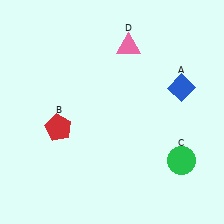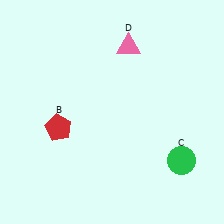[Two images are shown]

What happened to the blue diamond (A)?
The blue diamond (A) was removed in Image 2. It was in the top-right area of Image 1.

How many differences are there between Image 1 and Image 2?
There is 1 difference between the two images.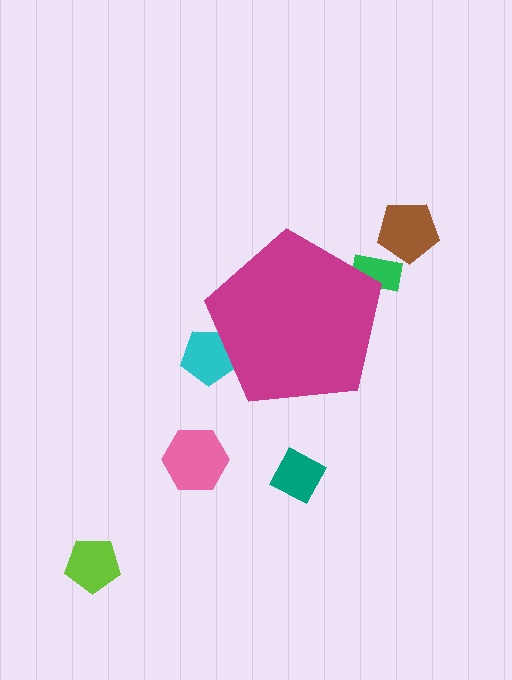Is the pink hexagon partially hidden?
No, the pink hexagon is fully visible.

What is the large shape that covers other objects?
A magenta pentagon.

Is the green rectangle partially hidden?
Yes, the green rectangle is partially hidden behind the magenta pentagon.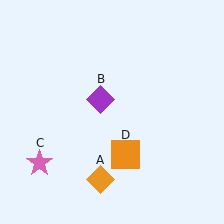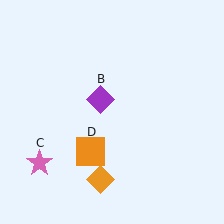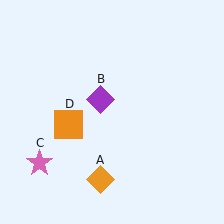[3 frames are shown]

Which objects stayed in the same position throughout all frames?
Orange diamond (object A) and purple diamond (object B) and pink star (object C) remained stationary.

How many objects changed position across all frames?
1 object changed position: orange square (object D).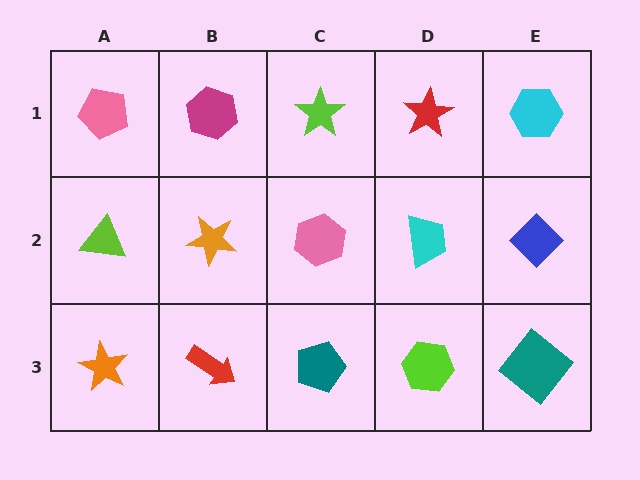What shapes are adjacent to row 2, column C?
A lime star (row 1, column C), a teal pentagon (row 3, column C), an orange star (row 2, column B), a cyan trapezoid (row 2, column D).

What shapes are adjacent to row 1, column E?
A blue diamond (row 2, column E), a red star (row 1, column D).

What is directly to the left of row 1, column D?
A lime star.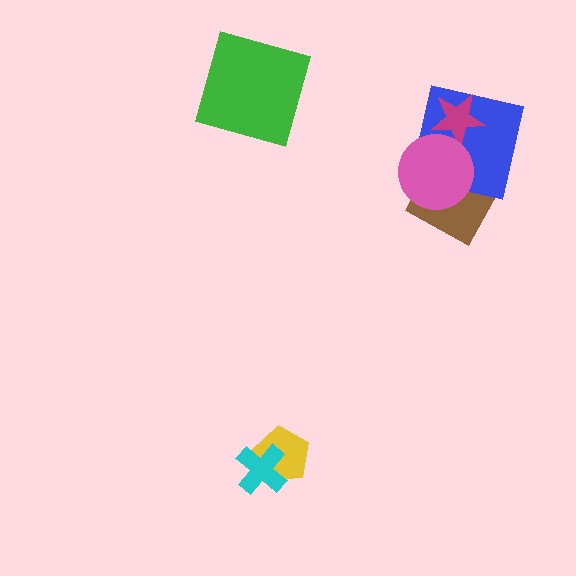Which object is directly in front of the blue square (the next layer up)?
The magenta star is directly in front of the blue square.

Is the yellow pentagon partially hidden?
Yes, it is partially covered by another shape.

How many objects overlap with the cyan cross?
1 object overlaps with the cyan cross.